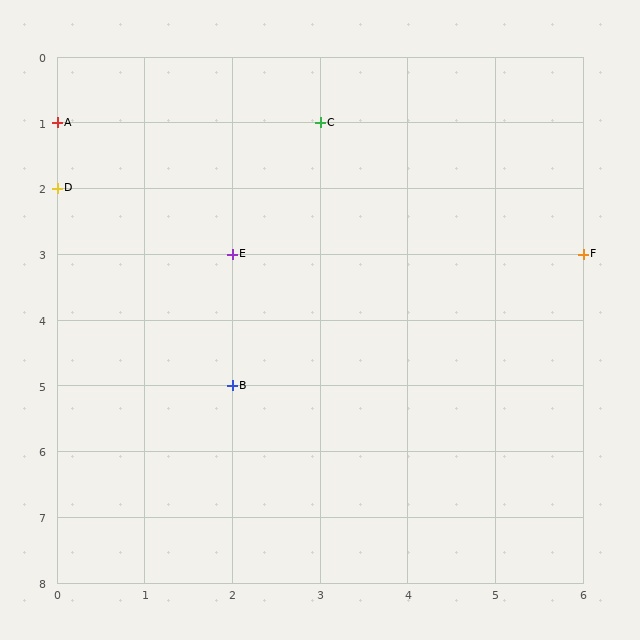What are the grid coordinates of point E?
Point E is at grid coordinates (2, 3).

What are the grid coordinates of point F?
Point F is at grid coordinates (6, 3).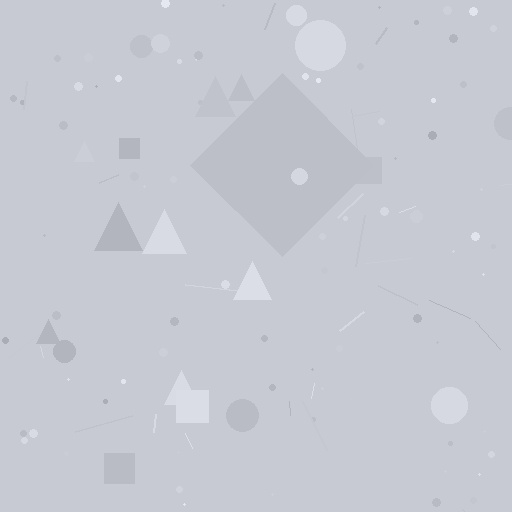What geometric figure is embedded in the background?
A diamond is embedded in the background.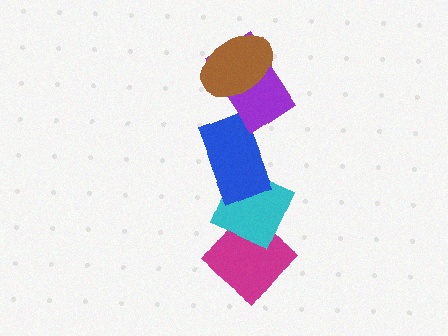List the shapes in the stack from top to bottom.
From top to bottom: the brown ellipse, the purple rectangle, the blue rectangle, the cyan diamond, the magenta diamond.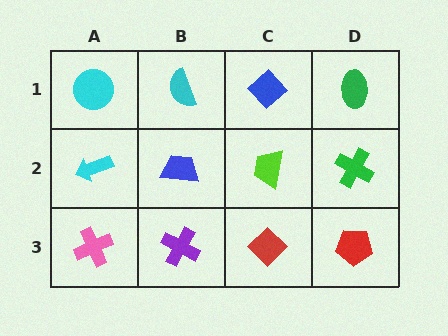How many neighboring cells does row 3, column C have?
3.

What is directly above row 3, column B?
A blue trapezoid.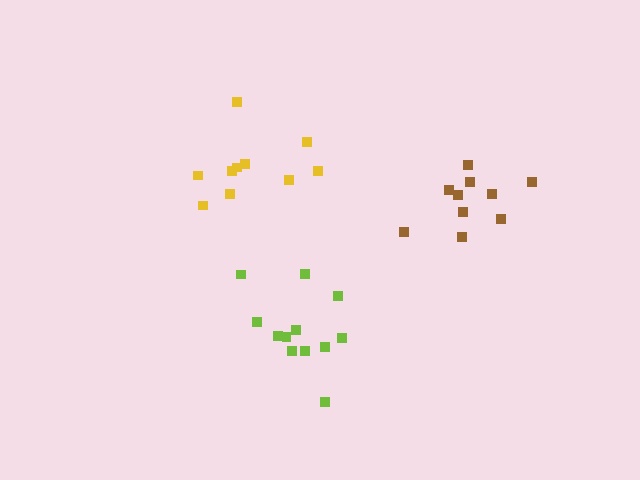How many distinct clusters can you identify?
There are 3 distinct clusters.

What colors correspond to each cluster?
The clusters are colored: lime, brown, yellow.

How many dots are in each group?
Group 1: 12 dots, Group 2: 10 dots, Group 3: 10 dots (32 total).